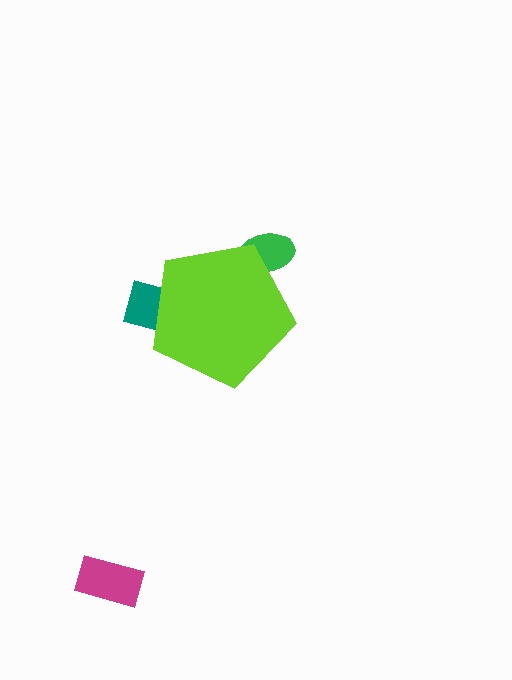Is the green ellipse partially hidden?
Yes, the green ellipse is partially hidden behind the lime pentagon.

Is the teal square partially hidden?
Yes, the teal square is partially hidden behind the lime pentagon.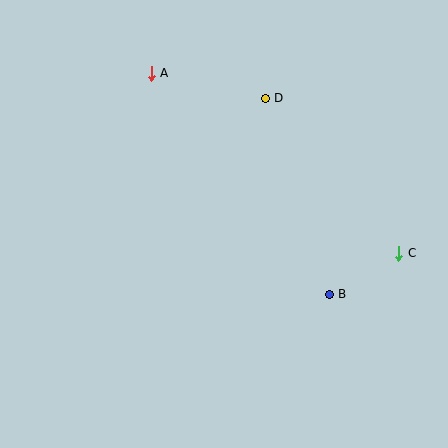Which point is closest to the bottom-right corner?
Point B is closest to the bottom-right corner.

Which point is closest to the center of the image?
Point B at (329, 294) is closest to the center.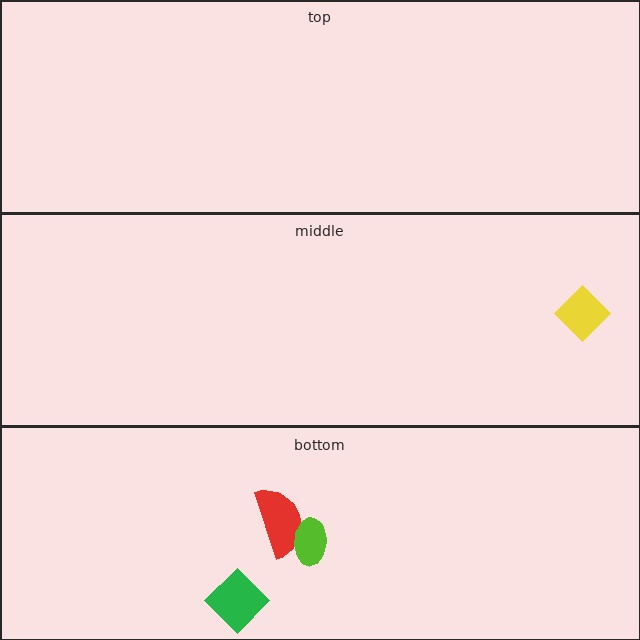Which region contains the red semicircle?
The bottom region.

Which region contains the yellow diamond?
The middle region.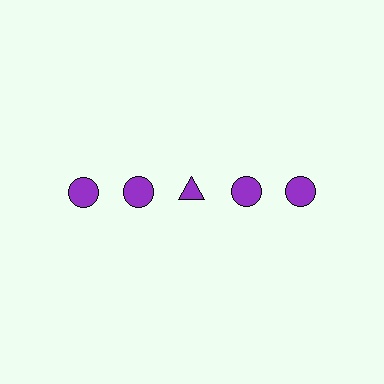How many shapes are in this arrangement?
There are 5 shapes arranged in a grid pattern.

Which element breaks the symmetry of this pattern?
The purple triangle in the top row, center column breaks the symmetry. All other shapes are purple circles.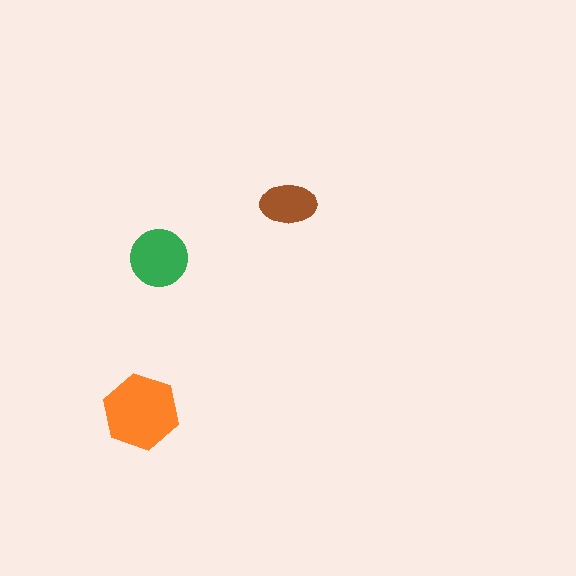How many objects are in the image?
There are 3 objects in the image.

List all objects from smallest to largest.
The brown ellipse, the green circle, the orange hexagon.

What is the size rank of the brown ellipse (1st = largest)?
3rd.